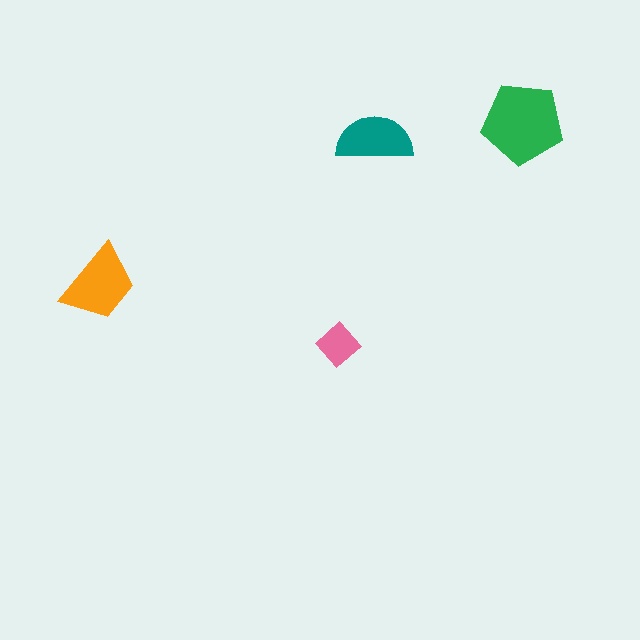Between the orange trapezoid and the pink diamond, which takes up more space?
The orange trapezoid.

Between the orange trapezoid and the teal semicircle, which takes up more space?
The orange trapezoid.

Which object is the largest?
The green pentagon.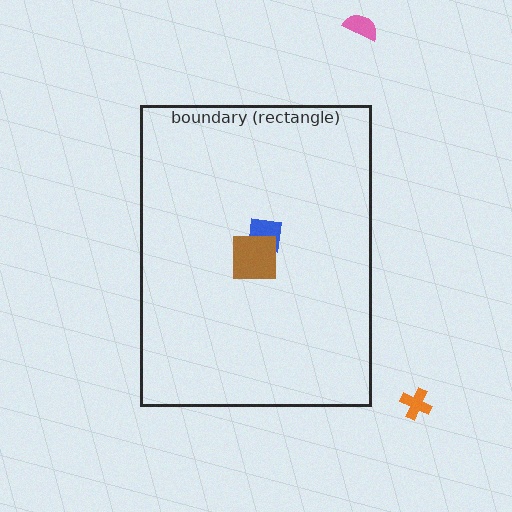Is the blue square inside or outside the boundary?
Inside.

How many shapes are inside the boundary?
2 inside, 2 outside.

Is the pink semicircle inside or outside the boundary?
Outside.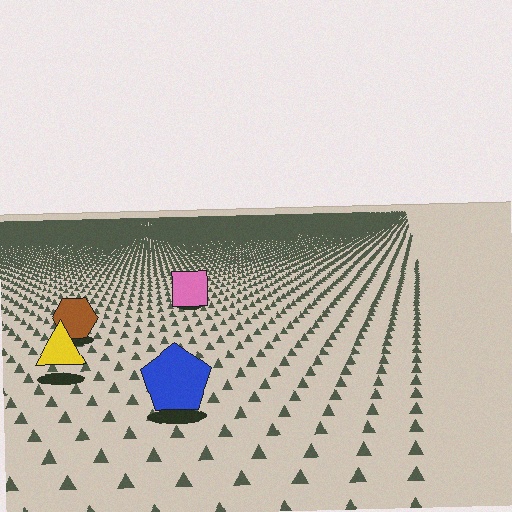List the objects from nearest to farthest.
From nearest to farthest: the blue pentagon, the yellow triangle, the brown hexagon, the pink square.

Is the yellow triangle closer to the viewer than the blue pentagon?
No. The blue pentagon is closer — you can tell from the texture gradient: the ground texture is coarser near it.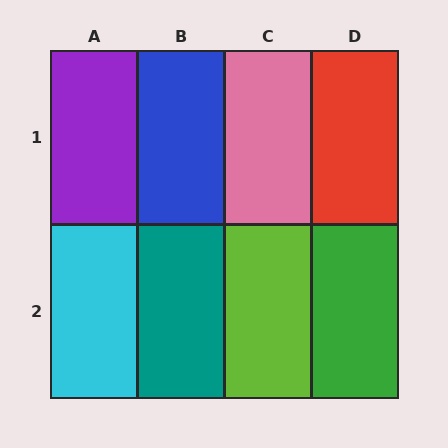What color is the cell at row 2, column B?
Teal.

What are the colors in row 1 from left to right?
Purple, blue, pink, red.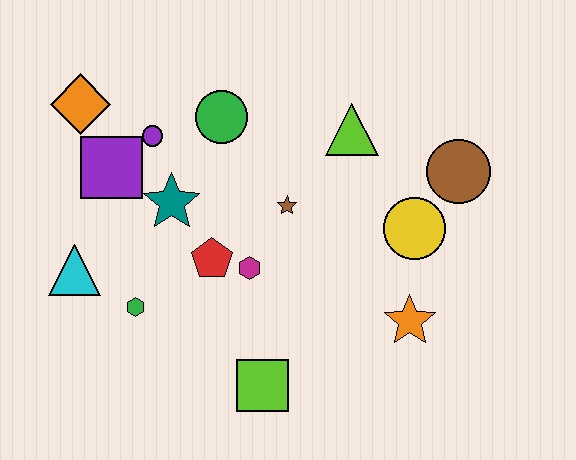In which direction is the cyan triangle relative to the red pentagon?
The cyan triangle is to the left of the red pentagon.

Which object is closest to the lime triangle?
The brown star is closest to the lime triangle.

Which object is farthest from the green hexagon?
The brown circle is farthest from the green hexagon.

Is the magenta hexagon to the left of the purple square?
No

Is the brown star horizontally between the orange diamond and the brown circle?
Yes